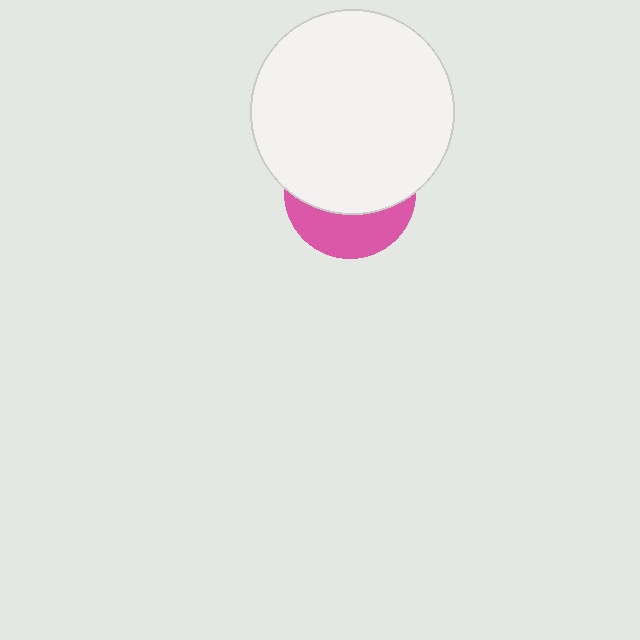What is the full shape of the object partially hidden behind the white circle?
The partially hidden object is a pink circle.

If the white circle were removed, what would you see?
You would see the complete pink circle.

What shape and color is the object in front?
The object in front is a white circle.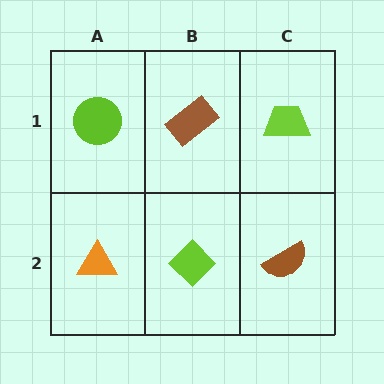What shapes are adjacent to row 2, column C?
A lime trapezoid (row 1, column C), a lime diamond (row 2, column B).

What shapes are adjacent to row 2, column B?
A brown rectangle (row 1, column B), an orange triangle (row 2, column A), a brown semicircle (row 2, column C).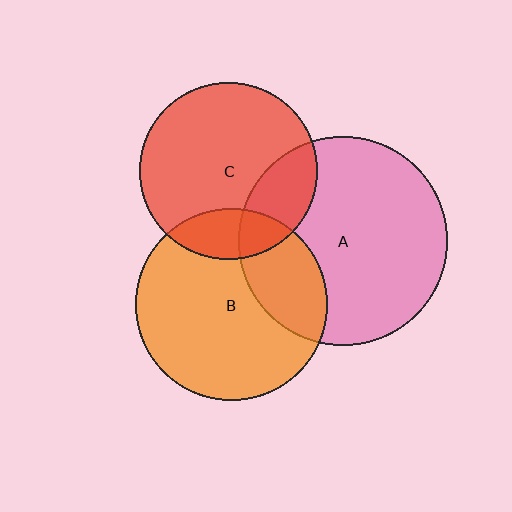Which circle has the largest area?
Circle A (pink).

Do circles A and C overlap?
Yes.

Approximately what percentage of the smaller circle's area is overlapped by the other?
Approximately 25%.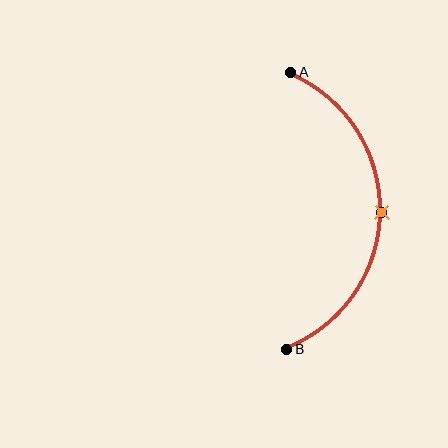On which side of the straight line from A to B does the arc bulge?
The arc bulges to the right of the straight line connecting A and B.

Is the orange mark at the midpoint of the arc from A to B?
Yes. The orange mark lies on the arc at equal arc-length from both A and B — it is the arc midpoint.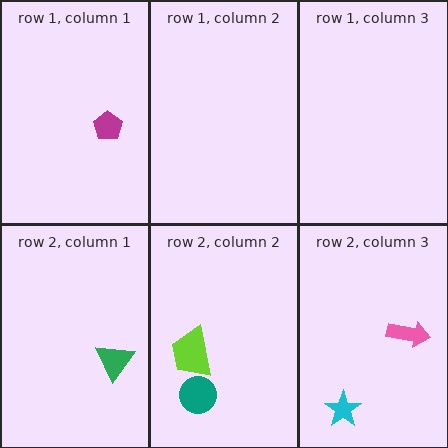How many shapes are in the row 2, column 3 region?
2.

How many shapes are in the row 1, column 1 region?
1.